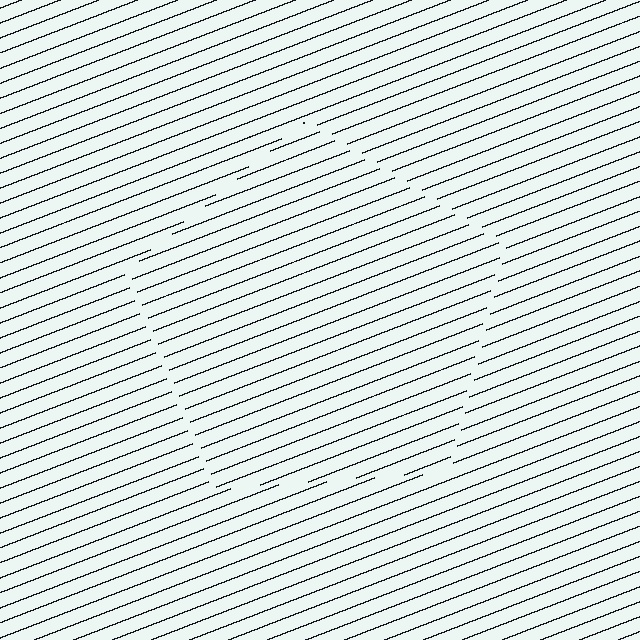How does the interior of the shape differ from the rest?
The interior of the shape contains the same grating, shifted by half a period — the contour is defined by the phase discontinuity where line-ends from the inner and outer gratings abut.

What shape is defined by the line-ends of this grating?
An illusory pentagon. The interior of the shape contains the same grating, shifted by half a period — the contour is defined by the phase discontinuity where line-ends from the inner and outer gratings abut.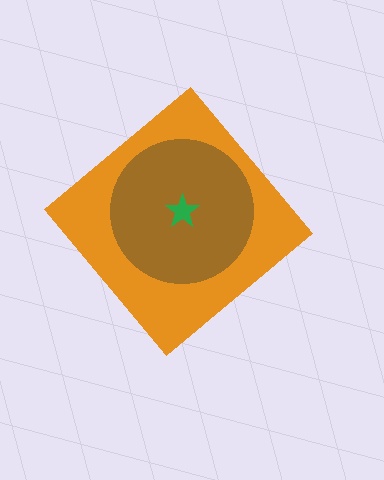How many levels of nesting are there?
3.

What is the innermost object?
The green star.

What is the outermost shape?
The orange diamond.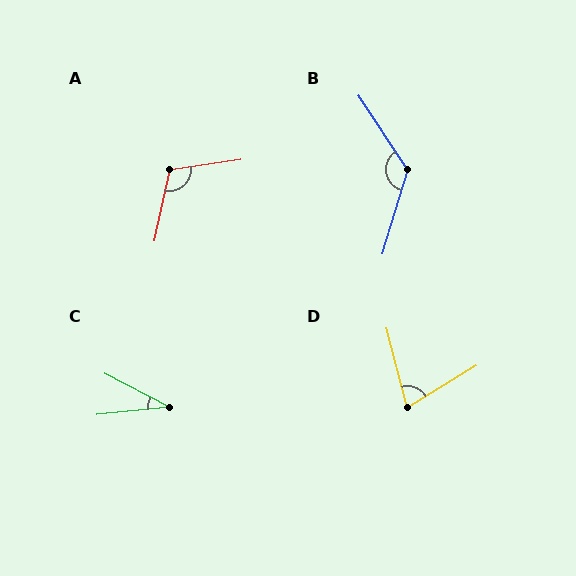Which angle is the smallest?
C, at approximately 33 degrees.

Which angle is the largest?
B, at approximately 129 degrees.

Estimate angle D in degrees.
Approximately 73 degrees.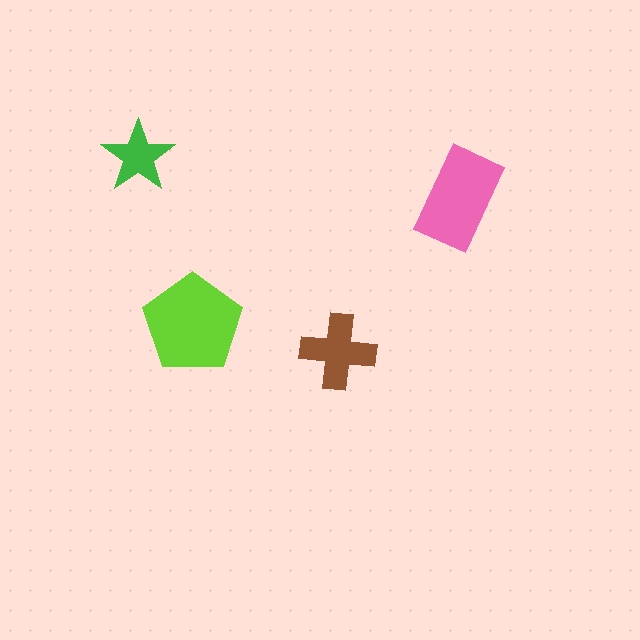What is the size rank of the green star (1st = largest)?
4th.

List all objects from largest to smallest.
The lime pentagon, the pink rectangle, the brown cross, the green star.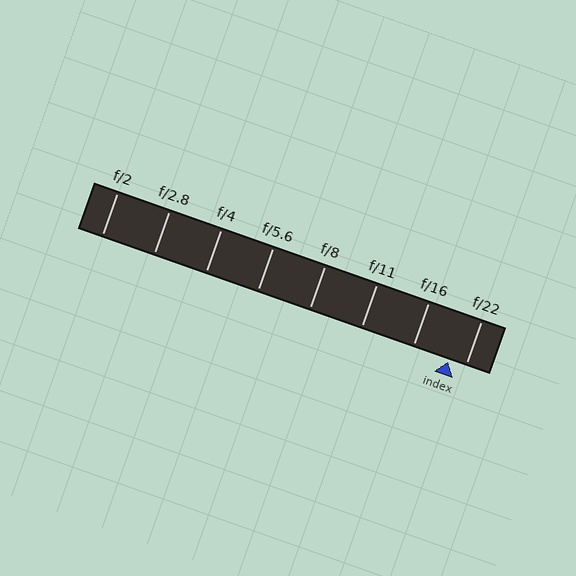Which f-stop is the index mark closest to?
The index mark is closest to f/22.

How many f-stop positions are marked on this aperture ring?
There are 8 f-stop positions marked.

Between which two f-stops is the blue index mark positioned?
The index mark is between f/16 and f/22.